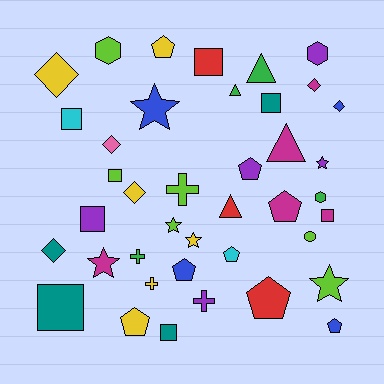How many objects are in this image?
There are 40 objects.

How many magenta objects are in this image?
There are 5 magenta objects.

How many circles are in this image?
There is 1 circle.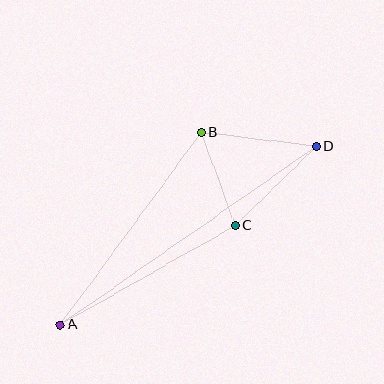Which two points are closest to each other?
Points B and C are closest to each other.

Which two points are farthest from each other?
Points A and D are farthest from each other.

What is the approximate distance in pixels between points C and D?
The distance between C and D is approximately 114 pixels.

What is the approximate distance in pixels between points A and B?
The distance between A and B is approximately 239 pixels.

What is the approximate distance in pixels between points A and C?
The distance between A and C is approximately 201 pixels.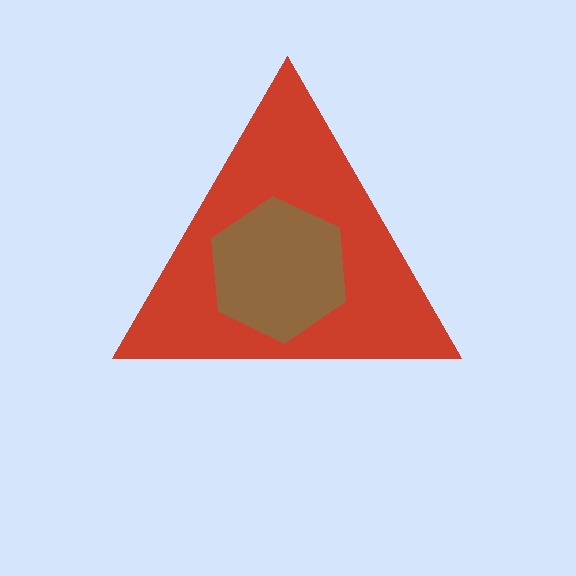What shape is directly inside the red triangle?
The brown hexagon.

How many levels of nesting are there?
2.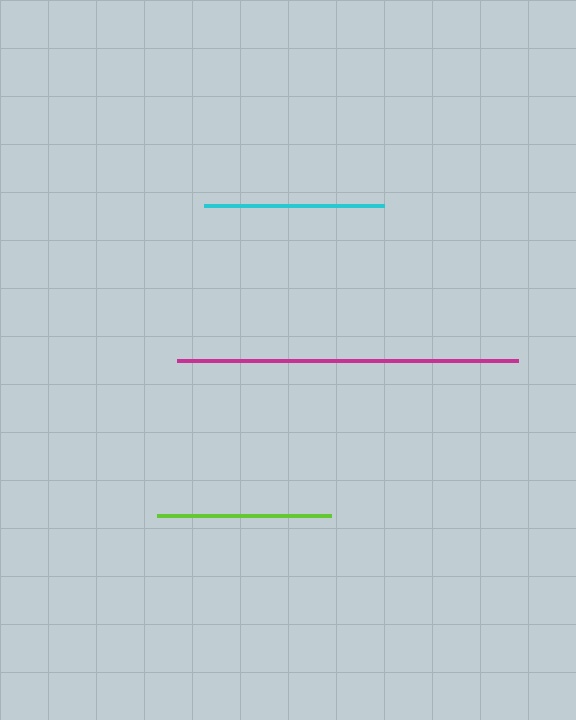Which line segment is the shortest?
The lime line is the shortest at approximately 174 pixels.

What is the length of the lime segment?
The lime segment is approximately 174 pixels long.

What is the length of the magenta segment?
The magenta segment is approximately 341 pixels long.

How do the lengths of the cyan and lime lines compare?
The cyan and lime lines are approximately the same length.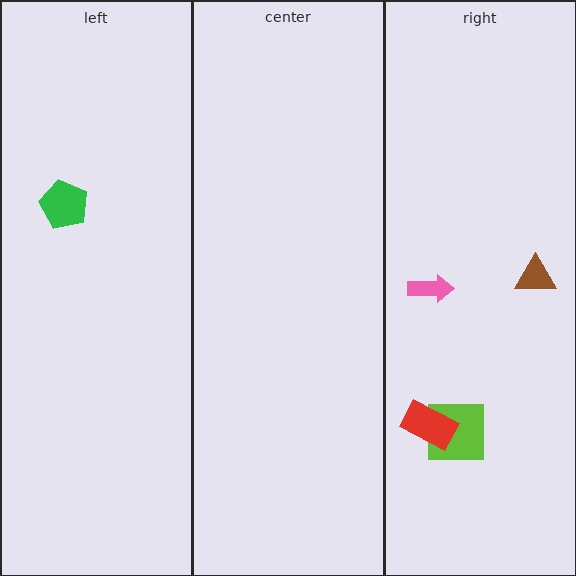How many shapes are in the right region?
4.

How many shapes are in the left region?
1.